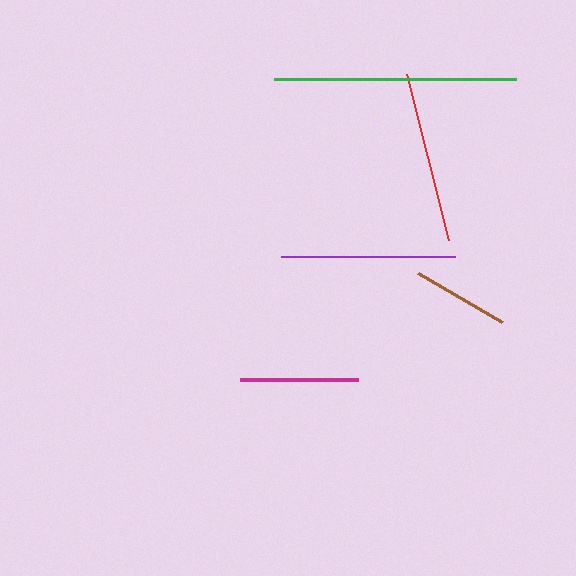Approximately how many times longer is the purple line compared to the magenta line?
The purple line is approximately 1.5 times the length of the magenta line.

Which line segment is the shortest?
The brown line is the shortest at approximately 97 pixels.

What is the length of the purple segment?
The purple segment is approximately 174 pixels long.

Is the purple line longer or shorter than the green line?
The green line is longer than the purple line.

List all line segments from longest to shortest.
From longest to shortest: green, purple, red, magenta, brown.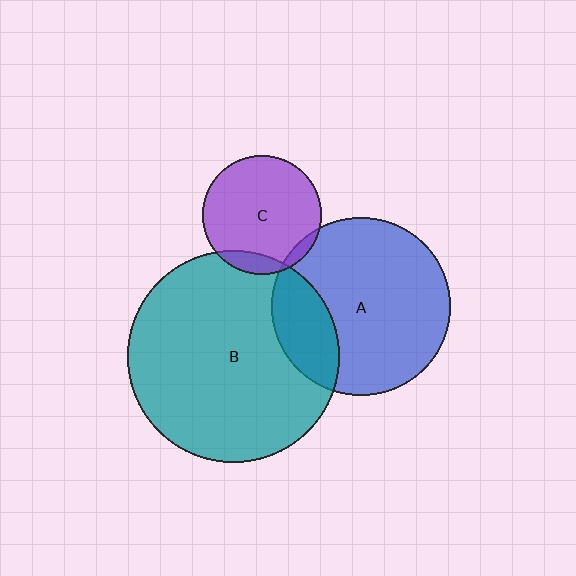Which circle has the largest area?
Circle B (teal).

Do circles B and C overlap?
Yes.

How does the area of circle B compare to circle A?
Approximately 1.4 times.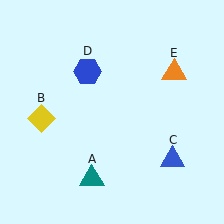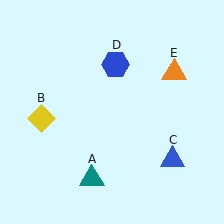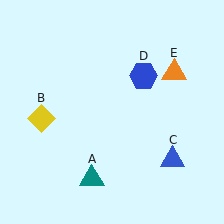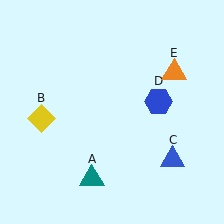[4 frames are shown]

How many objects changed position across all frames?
1 object changed position: blue hexagon (object D).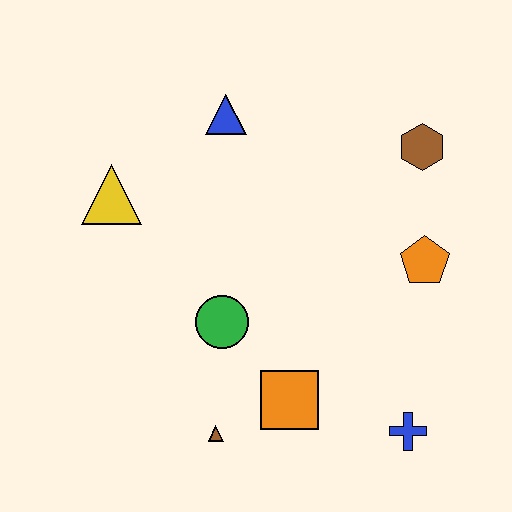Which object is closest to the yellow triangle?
The blue triangle is closest to the yellow triangle.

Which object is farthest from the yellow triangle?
The blue cross is farthest from the yellow triangle.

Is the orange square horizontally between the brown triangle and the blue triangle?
No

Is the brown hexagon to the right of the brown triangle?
Yes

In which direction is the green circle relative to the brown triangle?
The green circle is above the brown triangle.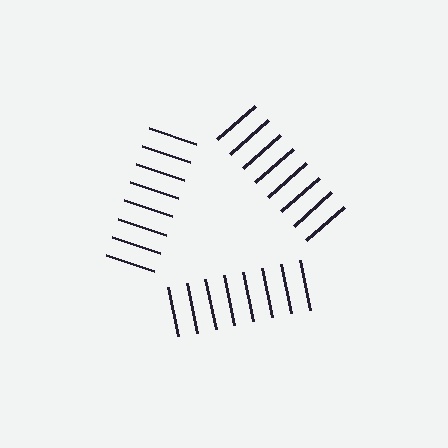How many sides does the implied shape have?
3 sides — the line-ends trace a triangle.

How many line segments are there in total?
24 — 8 along each of the 3 edges.